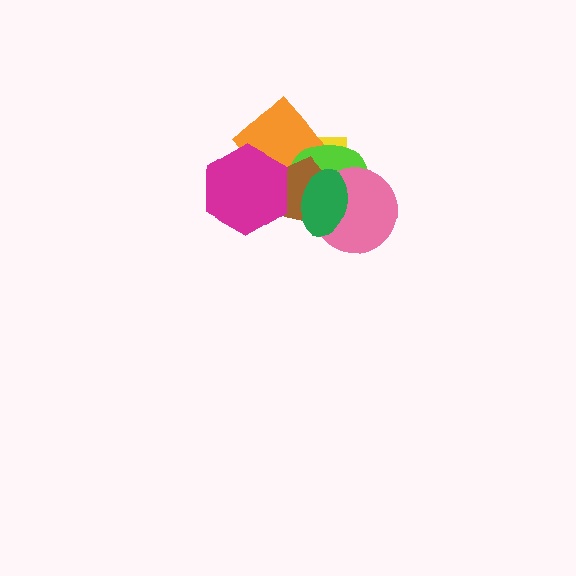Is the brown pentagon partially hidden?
Yes, it is partially covered by another shape.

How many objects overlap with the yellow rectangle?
6 objects overlap with the yellow rectangle.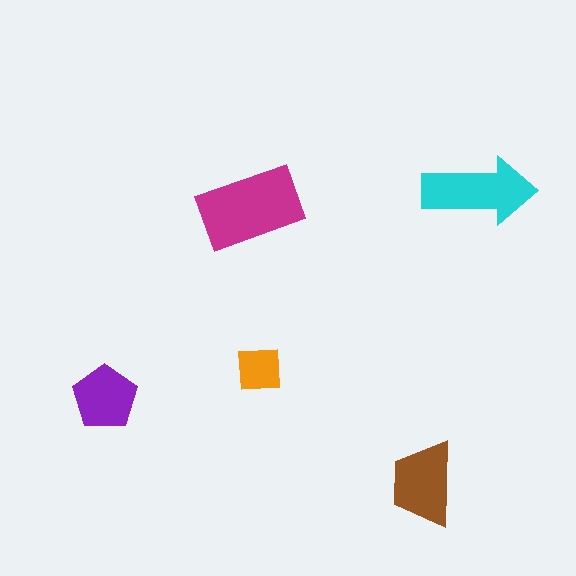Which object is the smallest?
The orange square.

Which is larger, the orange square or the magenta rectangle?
The magenta rectangle.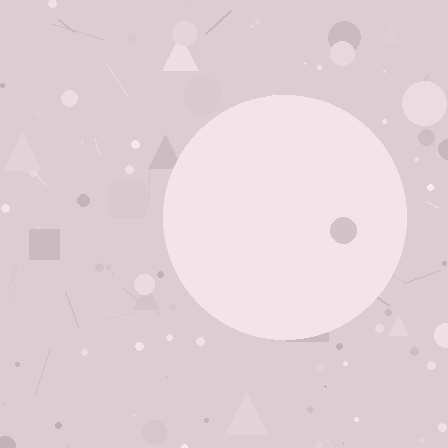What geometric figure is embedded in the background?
A circle is embedded in the background.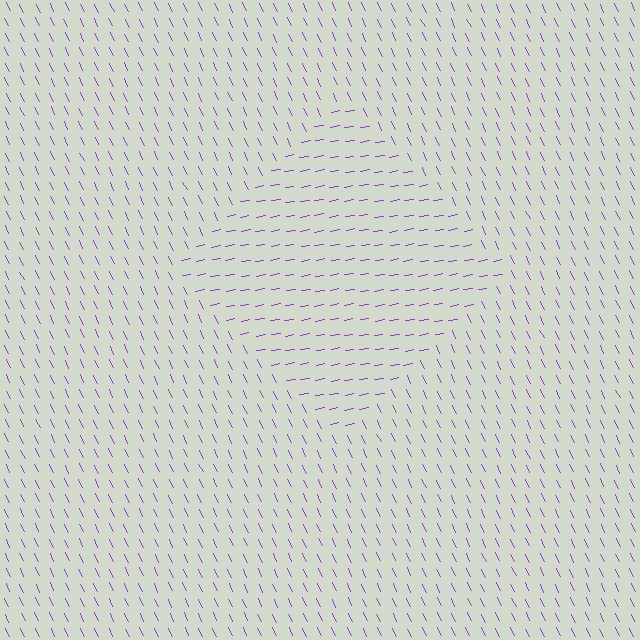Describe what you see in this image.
The image is filled with small purple line segments. A diamond region in the image has lines oriented differently from the surrounding lines, creating a visible texture boundary.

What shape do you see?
I see a diamond.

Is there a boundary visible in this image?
Yes, there is a texture boundary formed by a change in line orientation.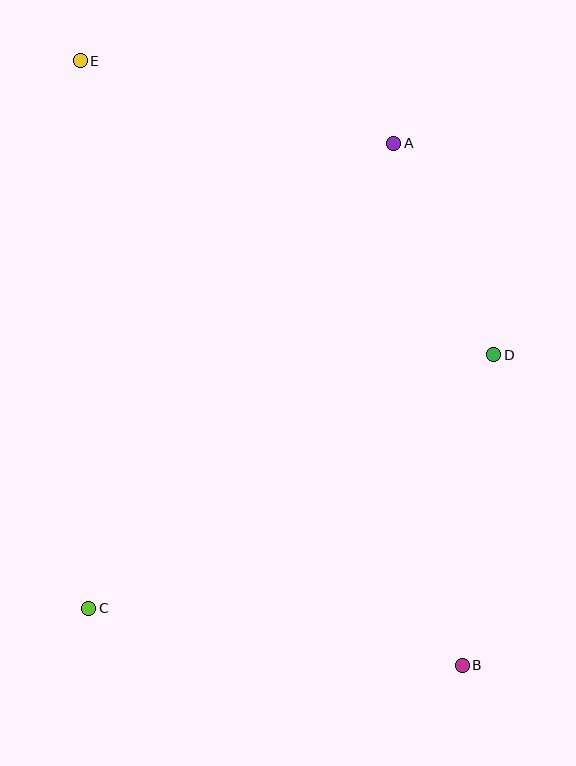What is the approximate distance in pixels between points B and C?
The distance between B and C is approximately 378 pixels.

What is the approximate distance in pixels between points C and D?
The distance between C and D is approximately 478 pixels.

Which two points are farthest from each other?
Points B and E are farthest from each other.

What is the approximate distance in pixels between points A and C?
The distance between A and C is approximately 556 pixels.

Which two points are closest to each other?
Points A and D are closest to each other.